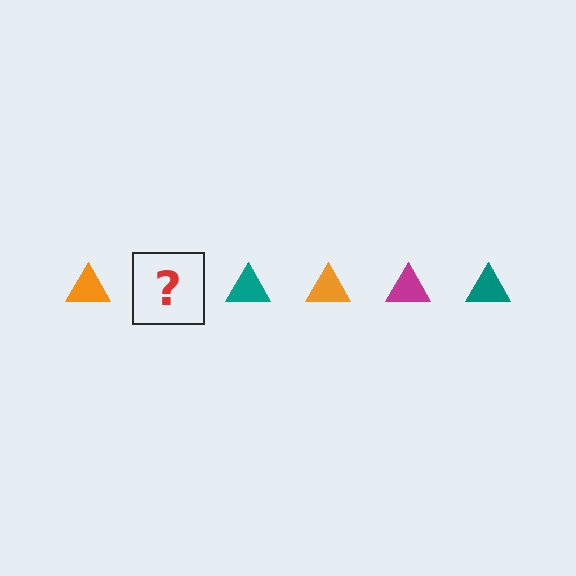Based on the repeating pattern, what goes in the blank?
The blank should be a magenta triangle.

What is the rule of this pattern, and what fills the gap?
The rule is that the pattern cycles through orange, magenta, teal triangles. The gap should be filled with a magenta triangle.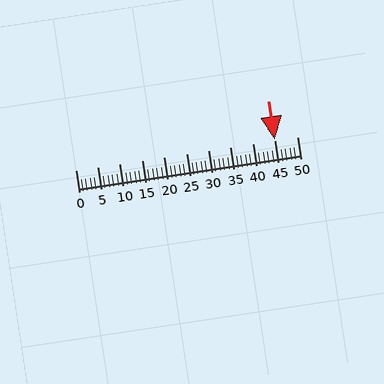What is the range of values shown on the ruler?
The ruler shows values from 0 to 50.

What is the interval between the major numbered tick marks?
The major tick marks are spaced 5 units apart.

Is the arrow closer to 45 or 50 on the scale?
The arrow is closer to 45.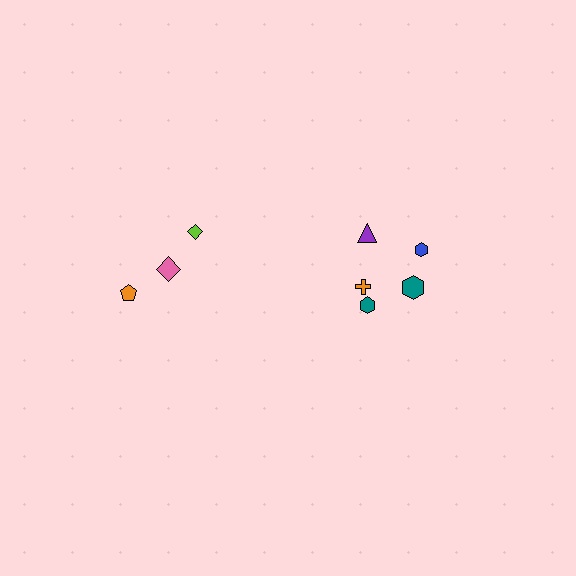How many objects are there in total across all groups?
There are 8 objects.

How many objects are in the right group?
There are 5 objects.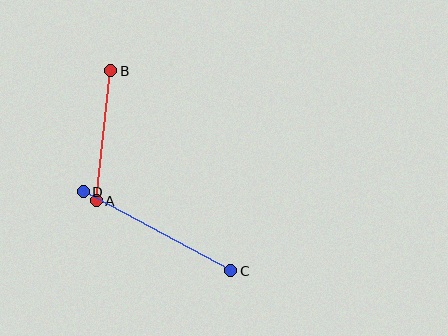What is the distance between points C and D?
The distance is approximately 167 pixels.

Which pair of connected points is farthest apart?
Points C and D are farthest apart.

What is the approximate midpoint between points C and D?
The midpoint is at approximately (157, 231) pixels.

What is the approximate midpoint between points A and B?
The midpoint is at approximately (104, 136) pixels.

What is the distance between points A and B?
The distance is approximately 131 pixels.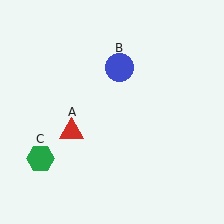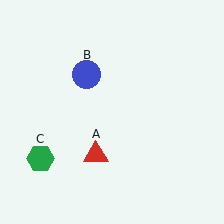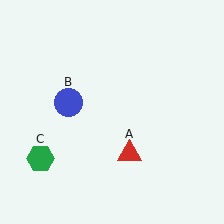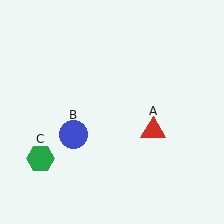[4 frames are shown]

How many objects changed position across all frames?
2 objects changed position: red triangle (object A), blue circle (object B).